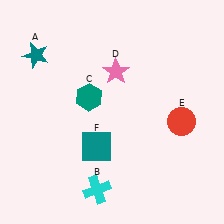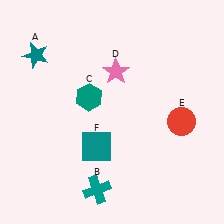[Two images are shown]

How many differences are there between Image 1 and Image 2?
There is 1 difference between the two images.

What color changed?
The cross (B) changed from cyan in Image 1 to teal in Image 2.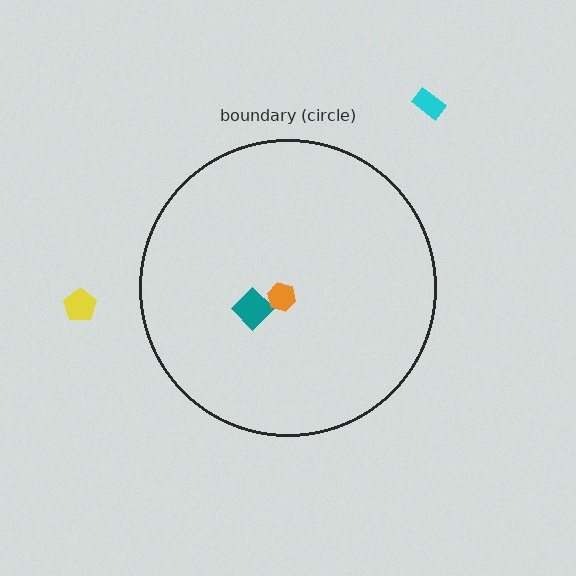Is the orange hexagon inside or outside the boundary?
Inside.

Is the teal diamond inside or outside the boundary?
Inside.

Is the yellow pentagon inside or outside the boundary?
Outside.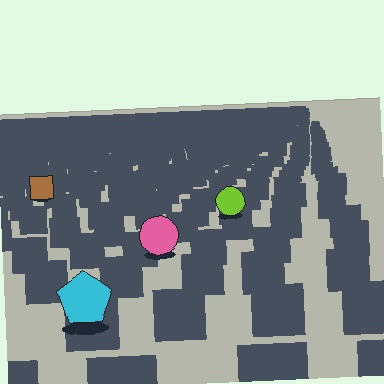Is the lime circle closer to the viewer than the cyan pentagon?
No. The cyan pentagon is closer — you can tell from the texture gradient: the ground texture is coarser near it.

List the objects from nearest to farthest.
From nearest to farthest: the cyan pentagon, the pink circle, the lime circle, the brown square.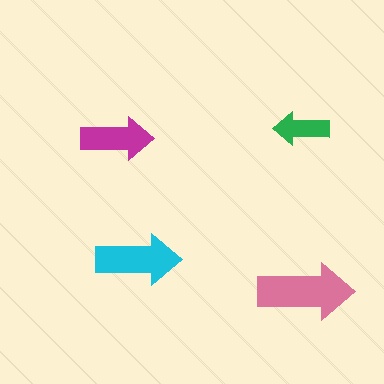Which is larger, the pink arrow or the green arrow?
The pink one.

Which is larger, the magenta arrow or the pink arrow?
The pink one.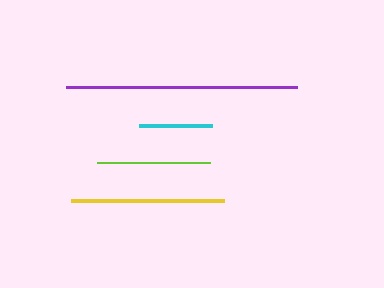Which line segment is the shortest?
The cyan line is the shortest at approximately 72 pixels.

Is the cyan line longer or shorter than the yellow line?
The yellow line is longer than the cyan line.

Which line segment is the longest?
The purple line is the longest at approximately 231 pixels.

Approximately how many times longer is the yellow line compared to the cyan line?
The yellow line is approximately 2.1 times the length of the cyan line.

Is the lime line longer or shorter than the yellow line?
The yellow line is longer than the lime line.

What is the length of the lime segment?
The lime segment is approximately 113 pixels long.